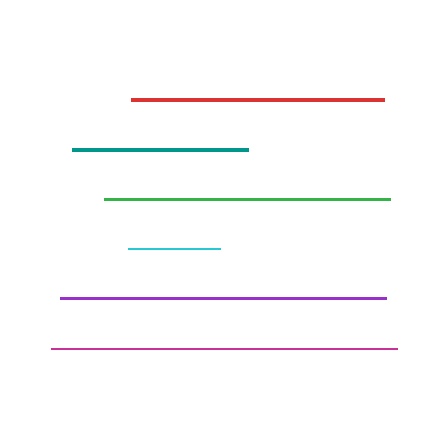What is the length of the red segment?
The red segment is approximately 253 pixels long.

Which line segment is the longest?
The magenta line is the longest at approximately 346 pixels.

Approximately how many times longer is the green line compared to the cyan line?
The green line is approximately 3.1 times the length of the cyan line.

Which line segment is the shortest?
The cyan line is the shortest at approximately 92 pixels.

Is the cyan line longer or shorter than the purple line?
The purple line is longer than the cyan line.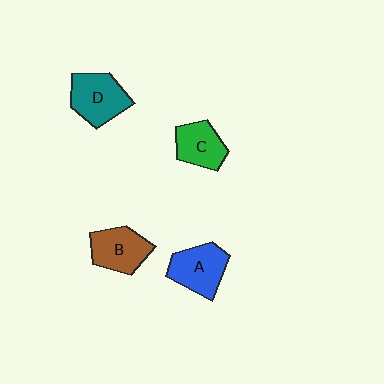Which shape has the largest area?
Shape D (teal).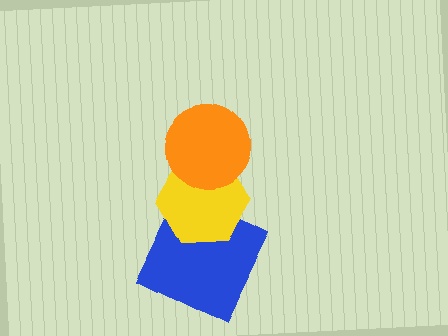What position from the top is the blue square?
The blue square is 3rd from the top.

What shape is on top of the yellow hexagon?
The orange circle is on top of the yellow hexagon.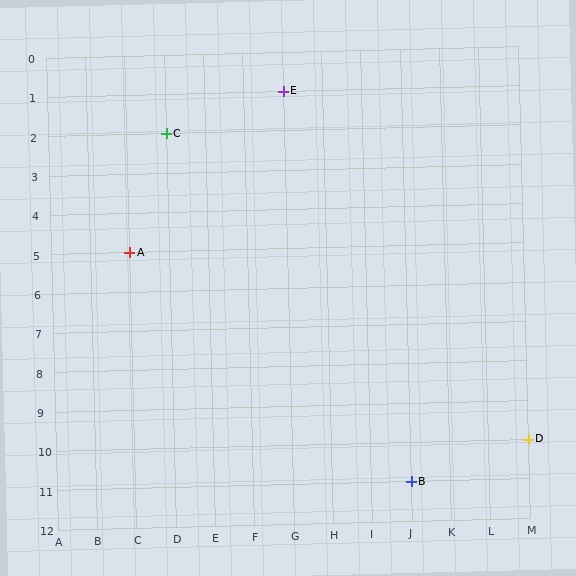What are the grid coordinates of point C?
Point C is at grid coordinates (D, 2).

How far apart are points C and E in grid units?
Points C and E are 3 columns and 1 row apart (about 3.2 grid units diagonally).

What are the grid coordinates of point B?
Point B is at grid coordinates (J, 11).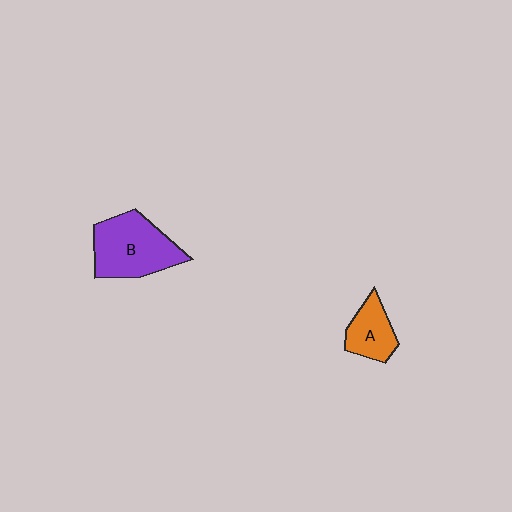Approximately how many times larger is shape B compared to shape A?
Approximately 1.9 times.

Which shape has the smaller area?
Shape A (orange).